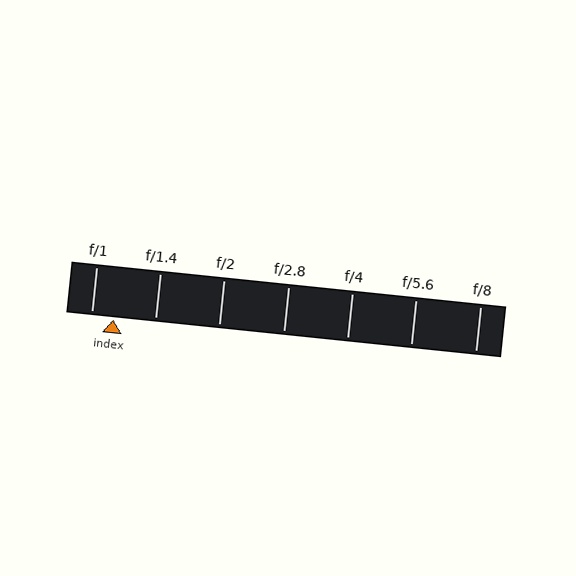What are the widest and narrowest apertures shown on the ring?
The widest aperture shown is f/1 and the narrowest is f/8.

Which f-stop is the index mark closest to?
The index mark is closest to f/1.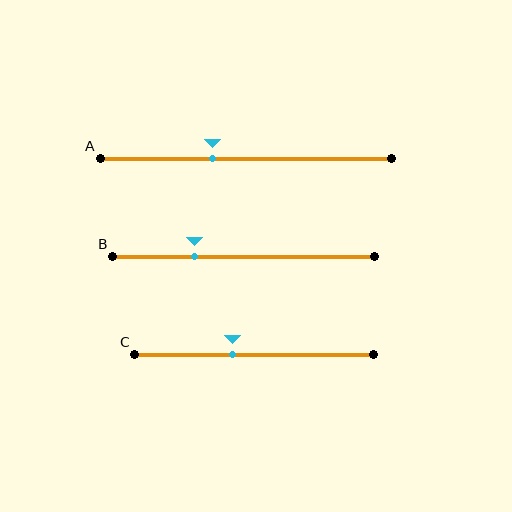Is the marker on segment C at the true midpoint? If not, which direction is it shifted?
No, the marker on segment C is shifted to the left by about 9% of the segment length.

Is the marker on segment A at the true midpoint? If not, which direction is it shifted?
No, the marker on segment A is shifted to the left by about 11% of the segment length.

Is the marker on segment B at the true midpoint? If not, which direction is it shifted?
No, the marker on segment B is shifted to the left by about 19% of the segment length.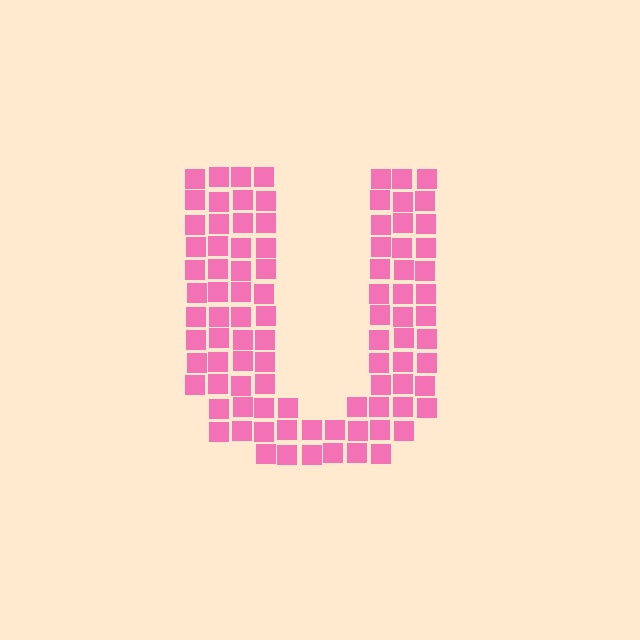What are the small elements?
The small elements are squares.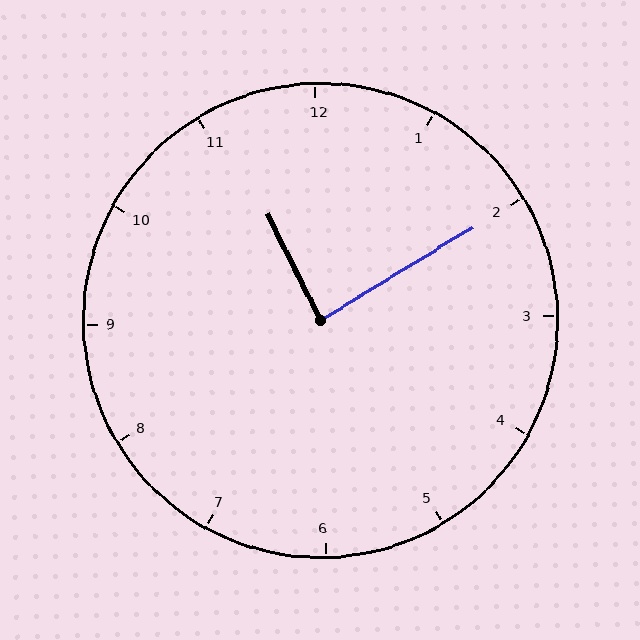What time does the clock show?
11:10.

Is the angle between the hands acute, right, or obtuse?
It is right.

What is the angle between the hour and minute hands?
Approximately 85 degrees.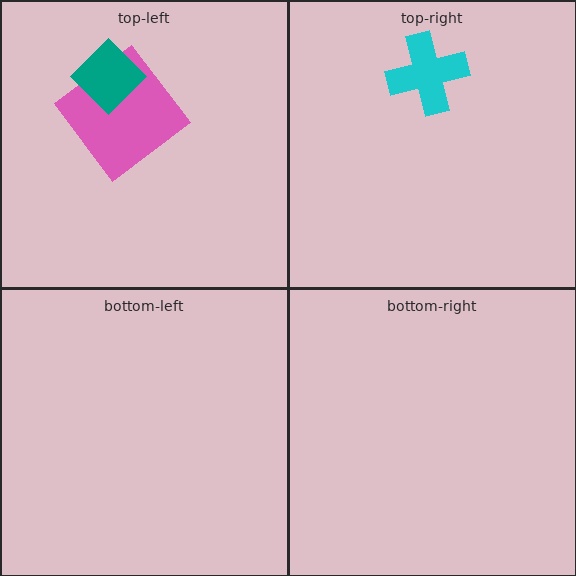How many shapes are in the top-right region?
1.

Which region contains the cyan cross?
The top-right region.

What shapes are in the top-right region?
The cyan cross.